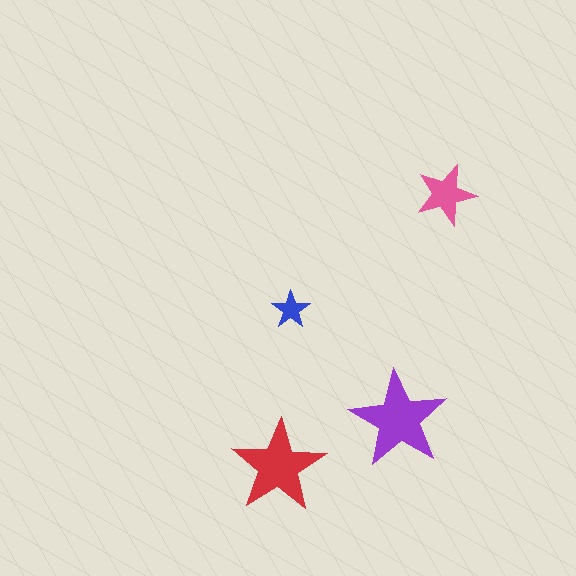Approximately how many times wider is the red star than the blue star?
About 2.5 times wider.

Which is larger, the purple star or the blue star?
The purple one.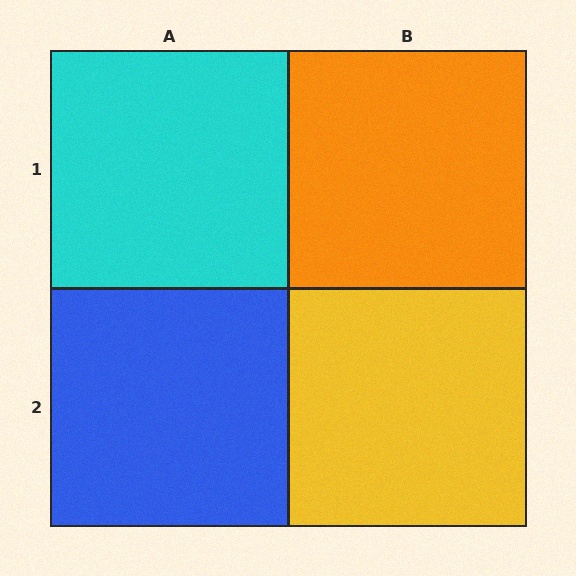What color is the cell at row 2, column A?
Blue.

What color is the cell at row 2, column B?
Yellow.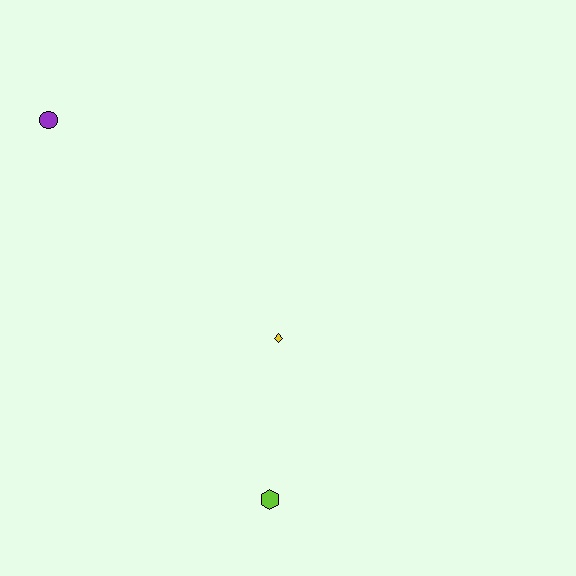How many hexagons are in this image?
There is 1 hexagon.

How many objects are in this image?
There are 3 objects.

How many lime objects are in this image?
There is 1 lime object.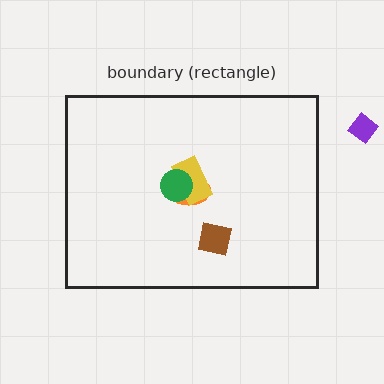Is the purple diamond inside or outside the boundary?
Outside.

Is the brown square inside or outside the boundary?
Inside.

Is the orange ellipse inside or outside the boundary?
Inside.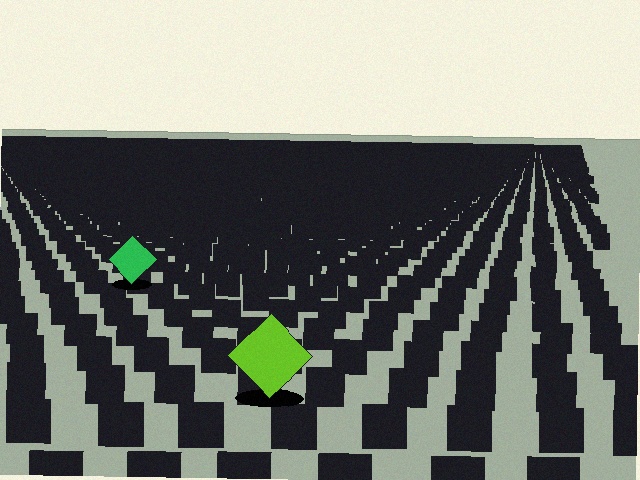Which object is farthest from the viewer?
The green diamond is farthest from the viewer. It appears smaller and the ground texture around it is denser.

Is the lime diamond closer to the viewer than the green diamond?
Yes. The lime diamond is closer — you can tell from the texture gradient: the ground texture is coarser near it.